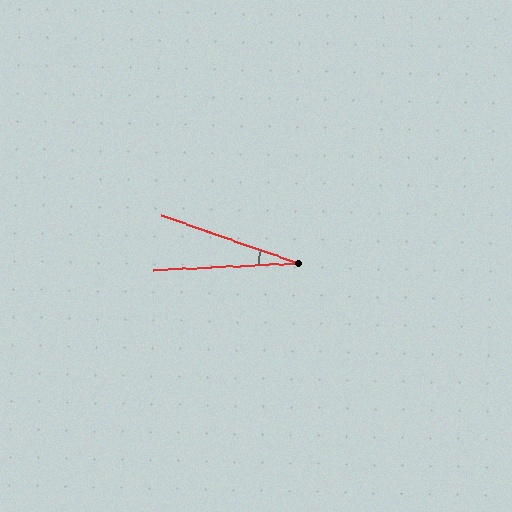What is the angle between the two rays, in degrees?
Approximately 22 degrees.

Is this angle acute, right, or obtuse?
It is acute.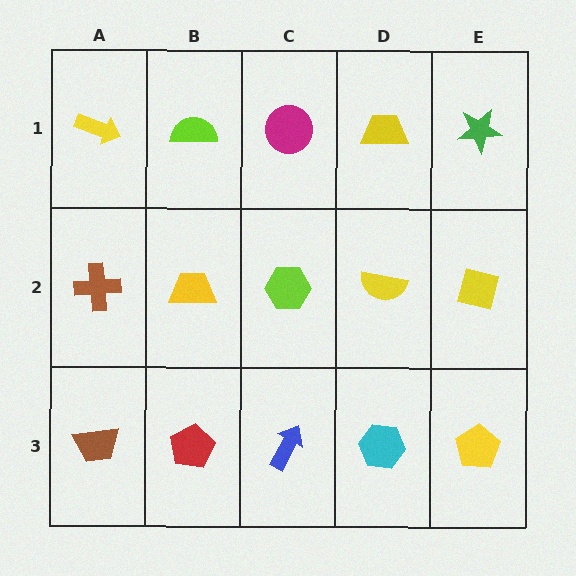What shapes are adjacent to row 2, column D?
A yellow trapezoid (row 1, column D), a cyan hexagon (row 3, column D), a lime hexagon (row 2, column C), a yellow square (row 2, column E).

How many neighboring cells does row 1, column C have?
3.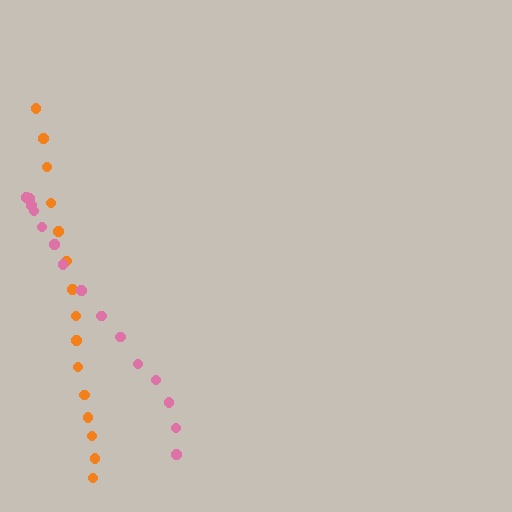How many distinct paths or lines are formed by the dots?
There are 2 distinct paths.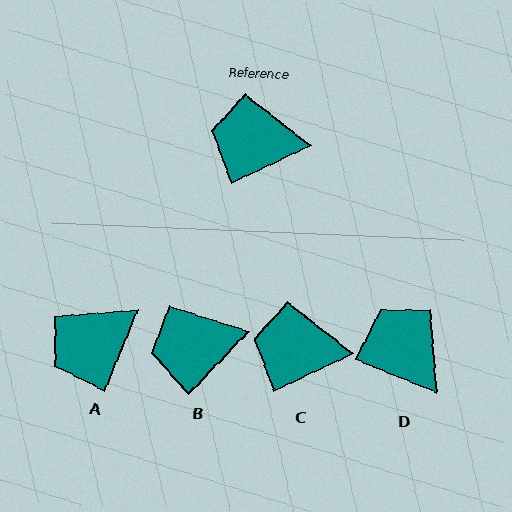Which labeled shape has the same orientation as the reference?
C.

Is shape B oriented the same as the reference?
No, it is off by about 21 degrees.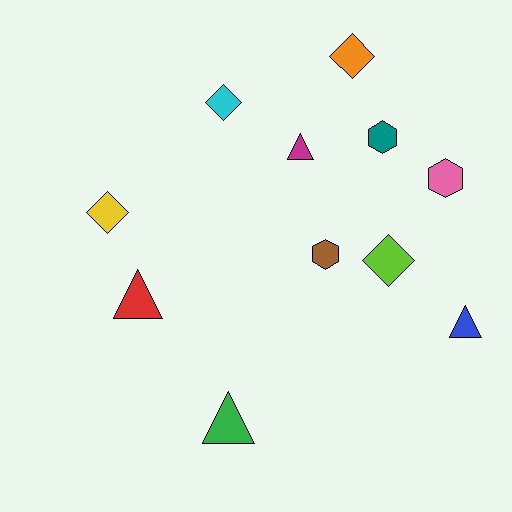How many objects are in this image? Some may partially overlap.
There are 11 objects.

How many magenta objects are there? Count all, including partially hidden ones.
There is 1 magenta object.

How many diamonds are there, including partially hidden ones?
There are 4 diamonds.